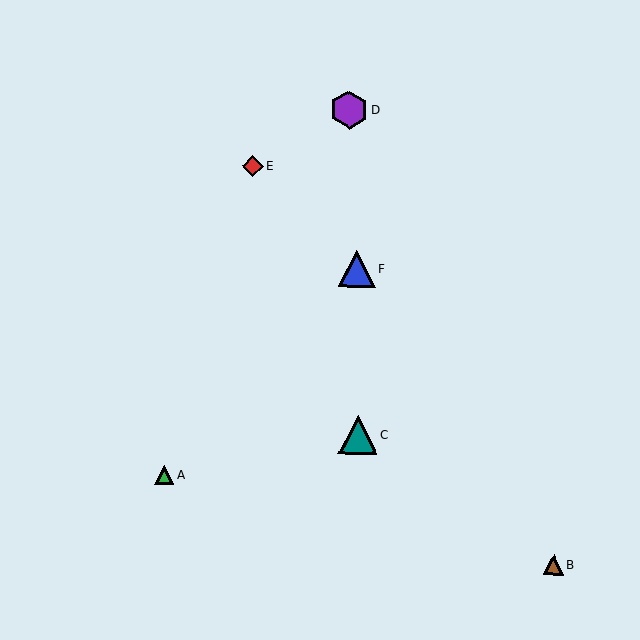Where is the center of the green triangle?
The center of the green triangle is at (164, 475).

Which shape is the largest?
The teal triangle (labeled C) is the largest.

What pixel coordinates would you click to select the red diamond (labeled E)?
Click at (253, 166) to select the red diamond E.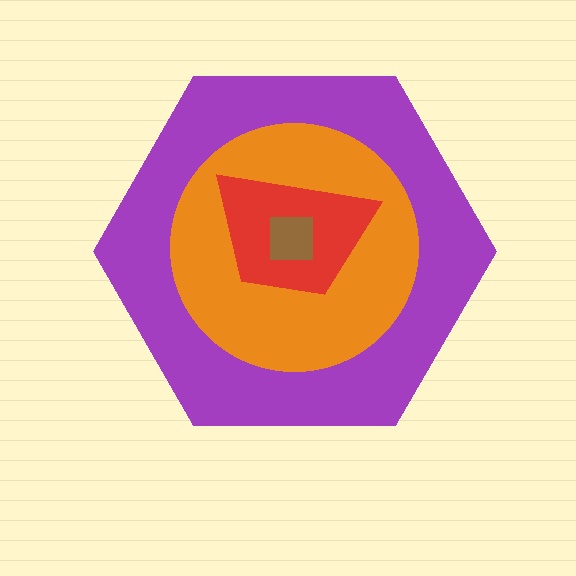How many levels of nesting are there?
4.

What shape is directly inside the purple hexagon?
The orange circle.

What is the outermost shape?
The purple hexagon.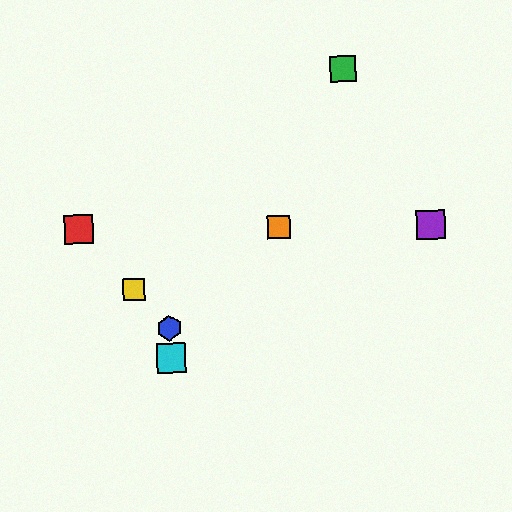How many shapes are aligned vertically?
2 shapes (the blue hexagon, the cyan square) are aligned vertically.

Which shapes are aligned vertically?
The blue hexagon, the cyan square are aligned vertically.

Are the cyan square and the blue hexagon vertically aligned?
Yes, both are at x≈171.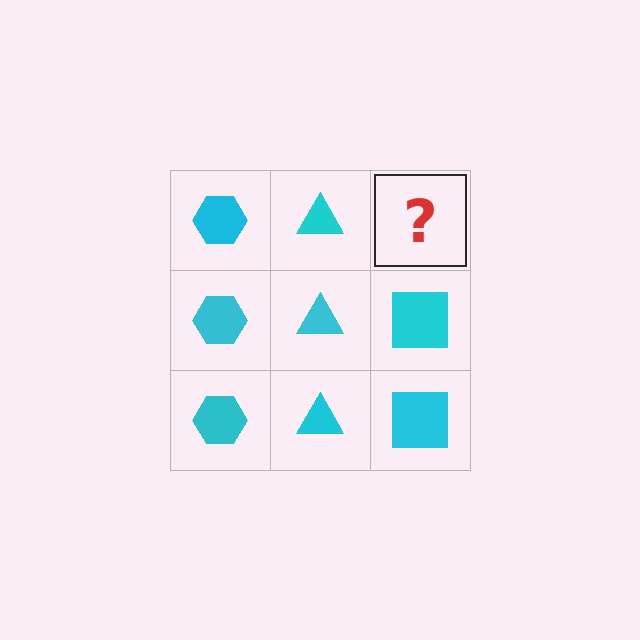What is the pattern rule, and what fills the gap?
The rule is that each column has a consistent shape. The gap should be filled with a cyan square.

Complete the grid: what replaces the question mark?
The question mark should be replaced with a cyan square.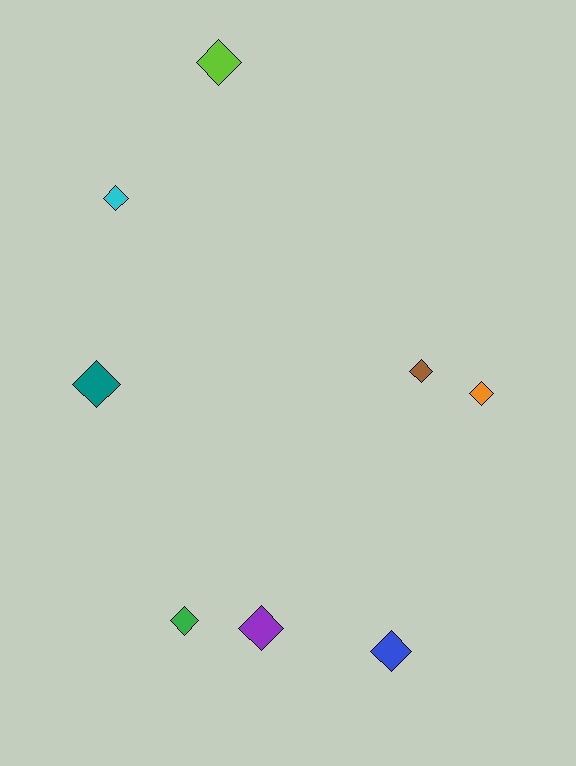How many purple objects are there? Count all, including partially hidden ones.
There is 1 purple object.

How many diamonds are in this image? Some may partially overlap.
There are 8 diamonds.